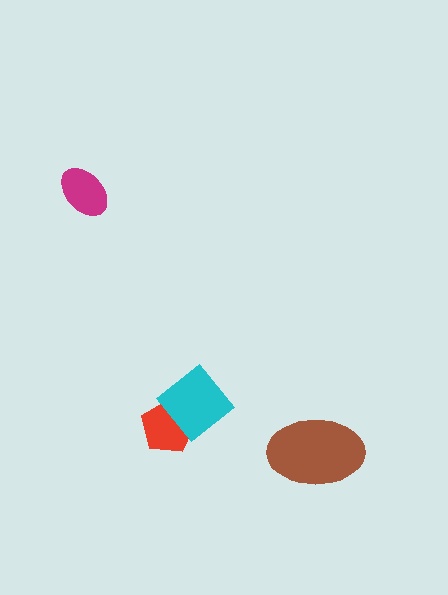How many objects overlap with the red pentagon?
1 object overlaps with the red pentagon.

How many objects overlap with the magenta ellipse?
0 objects overlap with the magenta ellipse.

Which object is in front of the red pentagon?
The cyan diamond is in front of the red pentagon.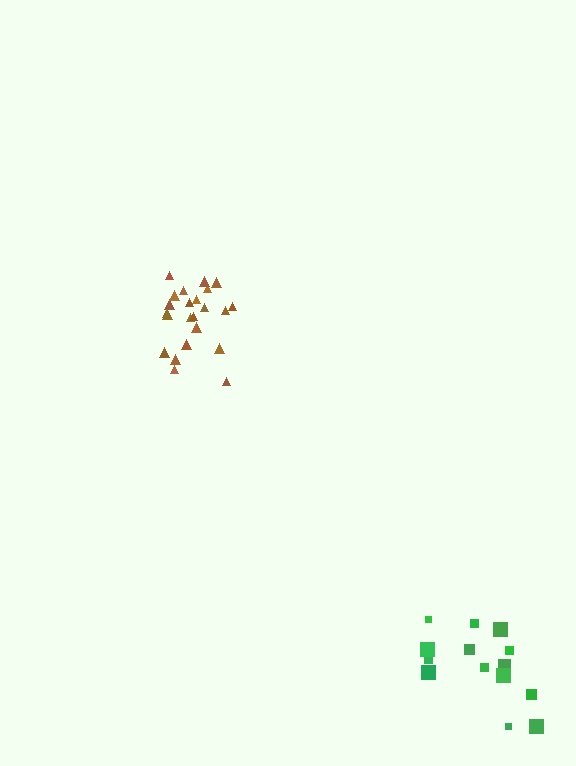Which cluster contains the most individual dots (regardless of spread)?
Brown (23).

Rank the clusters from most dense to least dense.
brown, green.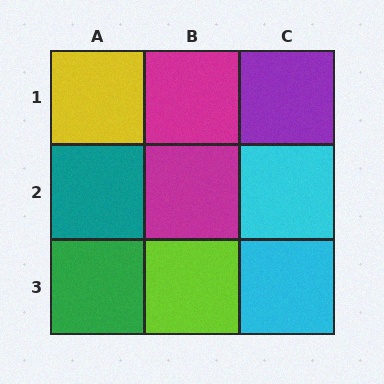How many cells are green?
1 cell is green.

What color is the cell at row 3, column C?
Cyan.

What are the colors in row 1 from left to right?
Yellow, magenta, purple.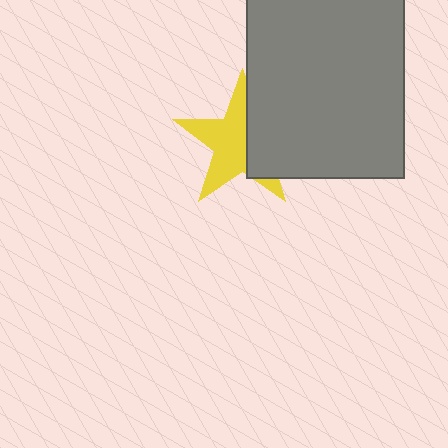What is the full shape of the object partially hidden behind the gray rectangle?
The partially hidden object is a yellow star.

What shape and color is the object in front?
The object in front is a gray rectangle.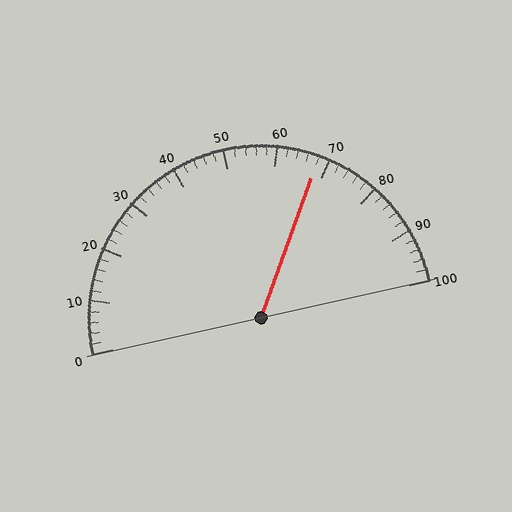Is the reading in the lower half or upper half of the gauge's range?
The reading is in the upper half of the range (0 to 100).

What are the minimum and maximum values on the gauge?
The gauge ranges from 0 to 100.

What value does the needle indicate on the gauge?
The needle indicates approximately 68.